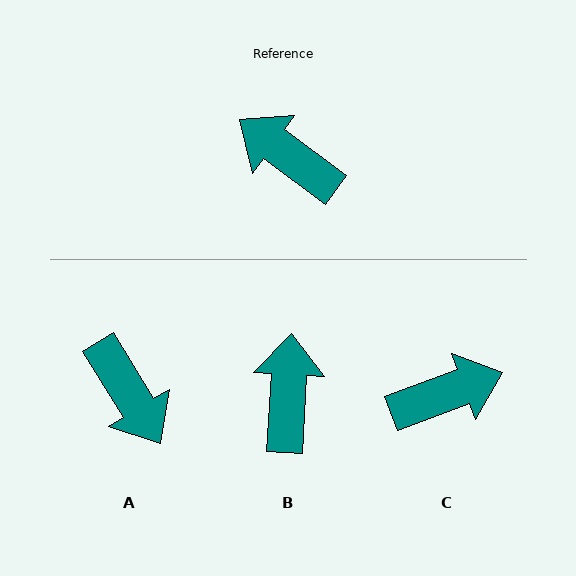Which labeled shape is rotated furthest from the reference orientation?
A, about 158 degrees away.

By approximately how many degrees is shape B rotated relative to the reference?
Approximately 57 degrees clockwise.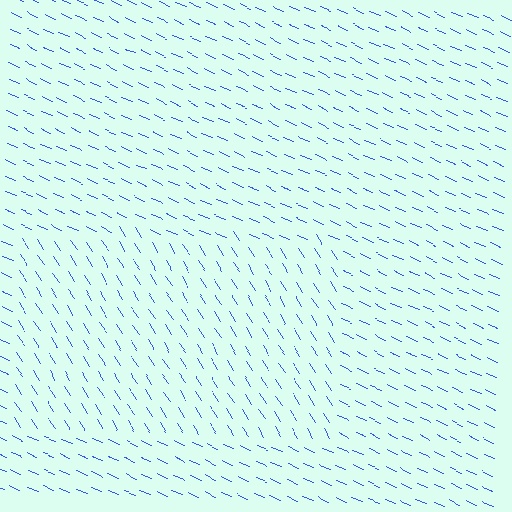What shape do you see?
I see a rectangle.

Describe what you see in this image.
The image is filled with small blue line segments. A rectangle region in the image has lines oriented differently from the surrounding lines, creating a visible texture boundary.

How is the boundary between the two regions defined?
The boundary is defined purely by a change in line orientation (approximately 33 degrees difference). All lines are the same color and thickness.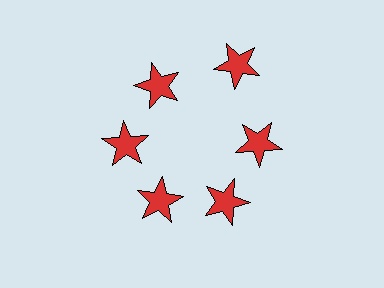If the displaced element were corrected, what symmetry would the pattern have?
It would have 6-fold rotational symmetry — the pattern would map onto itself every 60 degrees.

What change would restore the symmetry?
The symmetry would be restored by moving it inward, back onto the ring so that all 6 stars sit at equal angles and equal distance from the center.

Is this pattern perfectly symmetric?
No. The 6 red stars are arranged in a ring, but one element near the 1 o'clock position is pushed outward from the center, breaking the 6-fold rotational symmetry.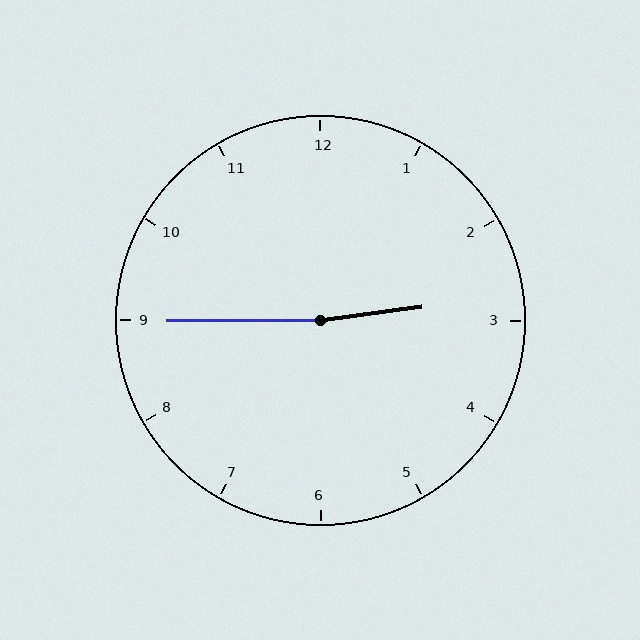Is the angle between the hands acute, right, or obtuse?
It is obtuse.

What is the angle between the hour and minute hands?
Approximately 172 degrees.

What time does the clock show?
2:45.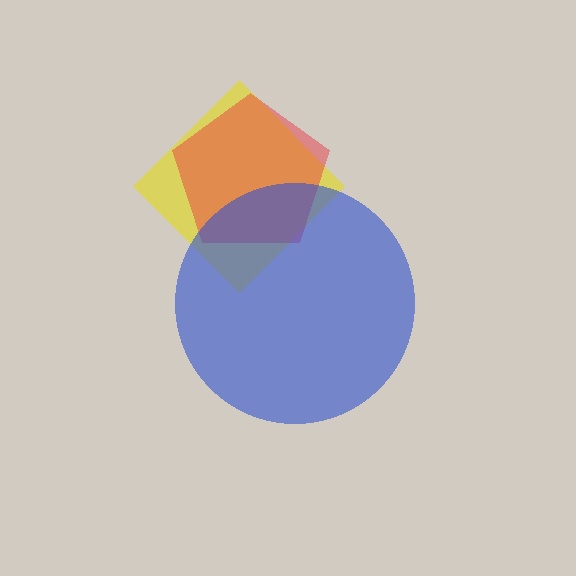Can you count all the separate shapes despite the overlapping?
Yes, there are 3 separate shapes.